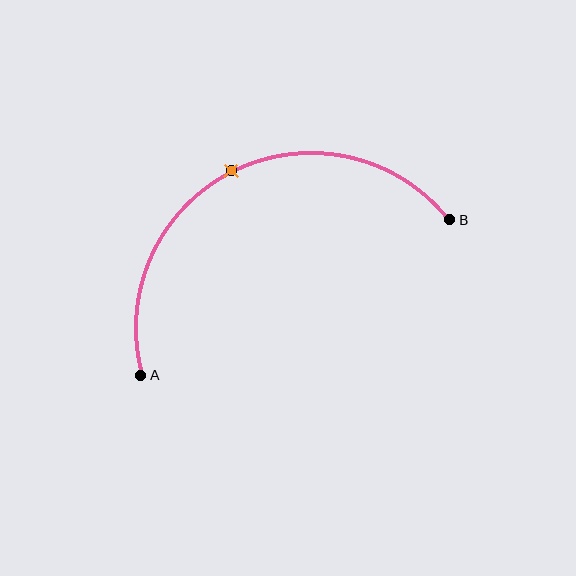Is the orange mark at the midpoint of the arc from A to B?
Yes. The orange mark lies on the arc at equal arc-length from both A and B — it is the arc midpoint.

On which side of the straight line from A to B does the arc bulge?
The arc bulges above the straight line connecting A and B.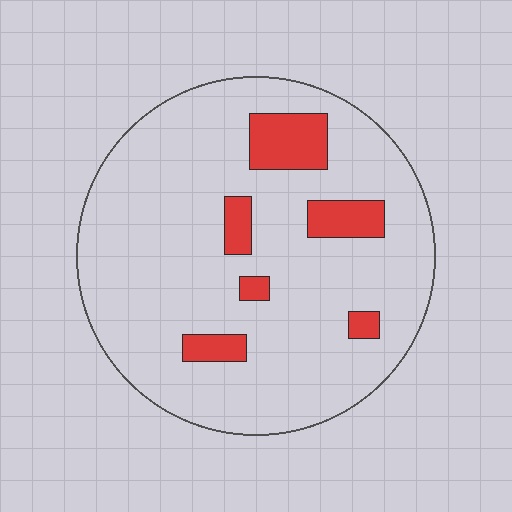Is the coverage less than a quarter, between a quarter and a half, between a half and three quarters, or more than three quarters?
Less than a quarter.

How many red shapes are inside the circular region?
6.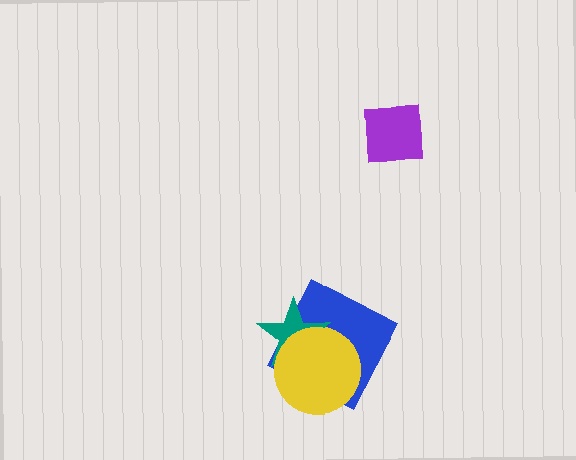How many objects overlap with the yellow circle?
2 objects overlap with the yellow circle.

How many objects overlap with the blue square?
2 objects overlap with the blue square.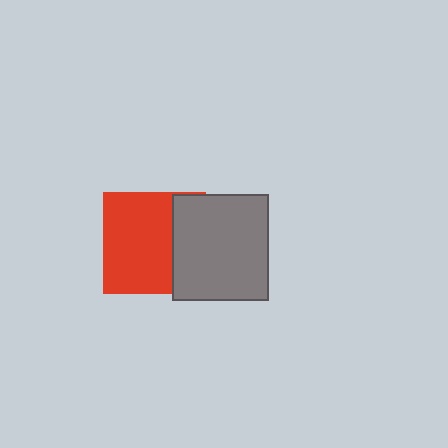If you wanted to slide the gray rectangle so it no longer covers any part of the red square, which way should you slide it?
Slide it right — that is the most direct way to separate the two shapes.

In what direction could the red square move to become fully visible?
The red square could move left. That would shift it out from behind the gray rectangle entirely.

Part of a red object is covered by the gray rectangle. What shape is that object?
It is a square.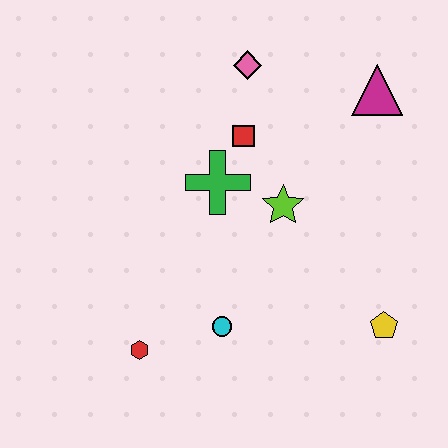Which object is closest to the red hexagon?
The cyan circle is closest to the red hexagon.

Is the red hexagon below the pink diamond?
Yes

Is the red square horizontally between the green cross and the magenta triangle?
Yes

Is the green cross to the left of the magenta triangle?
Yes